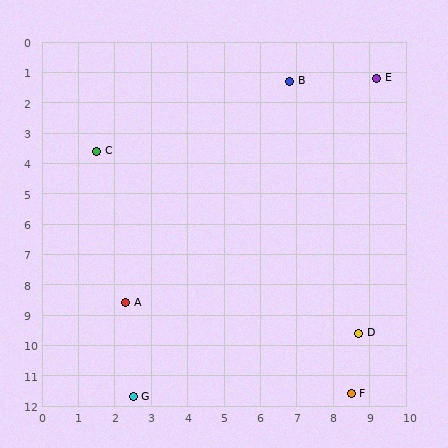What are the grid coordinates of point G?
Point G is at approximately (2.5, 11.7).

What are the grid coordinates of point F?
Point F is at approximately (8.5, 11.6).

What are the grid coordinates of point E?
Point E is at approximately (9.2, 1.2).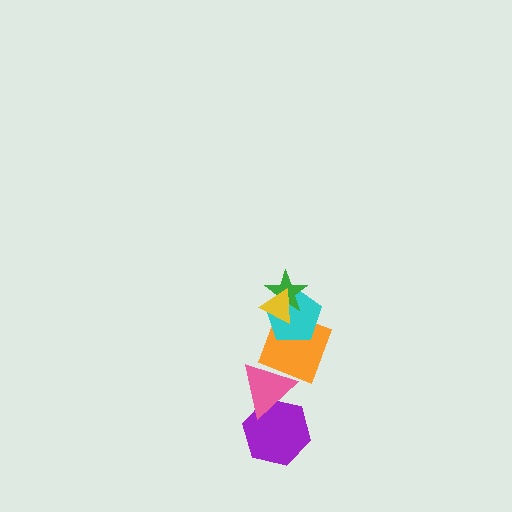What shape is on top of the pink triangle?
The orange square is on top of the pink triangle.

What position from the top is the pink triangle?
The pink triangle is 5th from the top.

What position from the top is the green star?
The green star is 2nd from the top.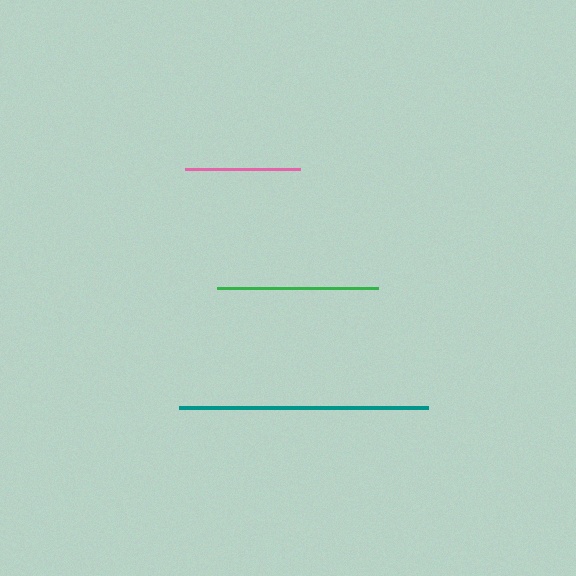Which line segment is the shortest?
The pink line is the shortest at approximately 114 pixels.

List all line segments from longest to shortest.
From longest to shortest: teal, green, pink.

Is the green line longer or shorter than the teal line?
The teal line is longer than the green line.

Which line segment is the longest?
The teal line is the longest at approximately 249 pixels.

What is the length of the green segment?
The green segment is approximately 160 pixels long.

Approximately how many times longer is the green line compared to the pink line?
The green line is approximately 1.4 times the length of the pink line.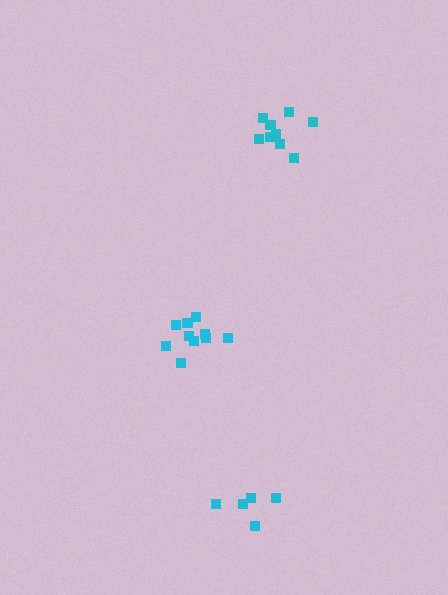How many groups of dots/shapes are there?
There are 3 groups.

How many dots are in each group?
Group 1: 5 dots, Group 2: 10 dots, Group 3: 9 dots (24 total).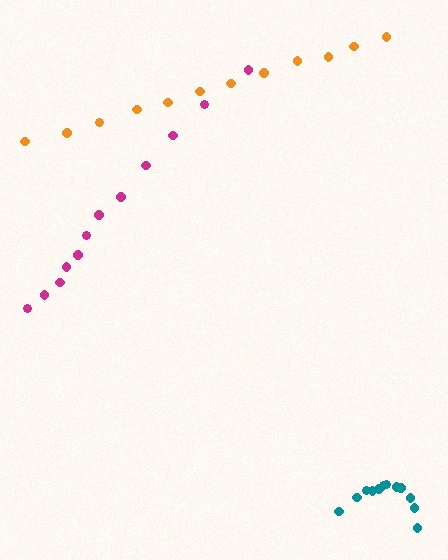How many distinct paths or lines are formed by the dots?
There are 3 distinct paths.